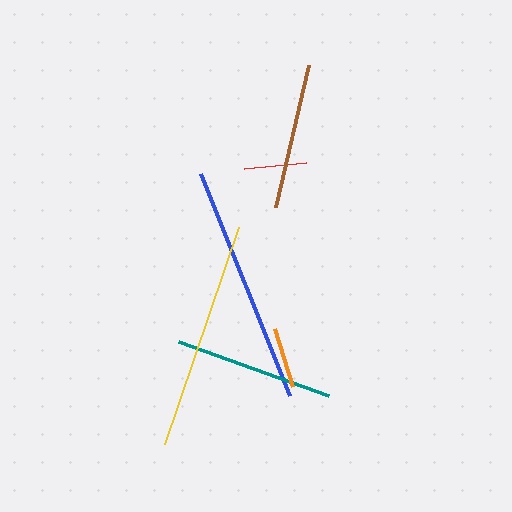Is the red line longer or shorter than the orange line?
The red line is longer than the orange line.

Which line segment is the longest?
The blue line is the longest at approximately 240 pixels.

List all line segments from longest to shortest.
From longest to shortest: blue, yellow, teal, brown, red, orange.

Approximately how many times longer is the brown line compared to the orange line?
The brown line is approximately 2.4 times the length of the orange line.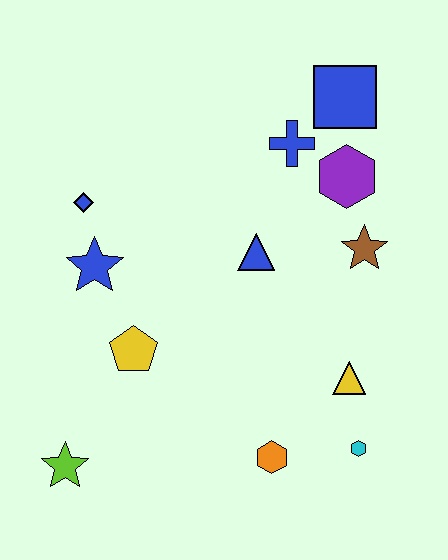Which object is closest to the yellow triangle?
The cyan hexagon is closest to the yellow triangle.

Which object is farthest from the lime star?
The blue square is farthest from the lime star.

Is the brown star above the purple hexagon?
No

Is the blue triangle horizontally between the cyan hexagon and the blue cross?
No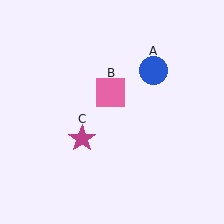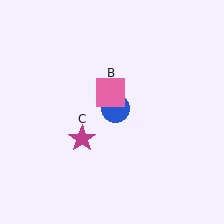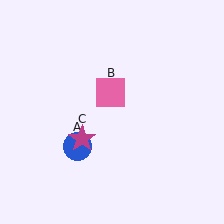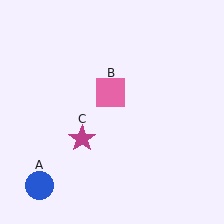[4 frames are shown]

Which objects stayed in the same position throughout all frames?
Pink square (object B) and magenta star (object C) remained stationary.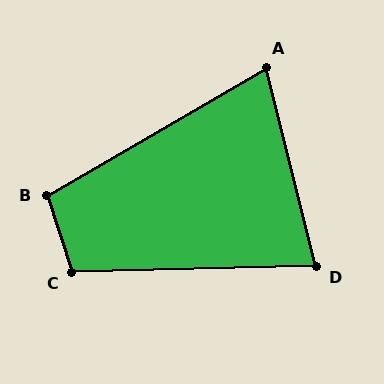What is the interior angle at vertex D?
Approximately 77 degrees (acute).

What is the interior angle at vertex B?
Approximately 103 degrees (obtuse).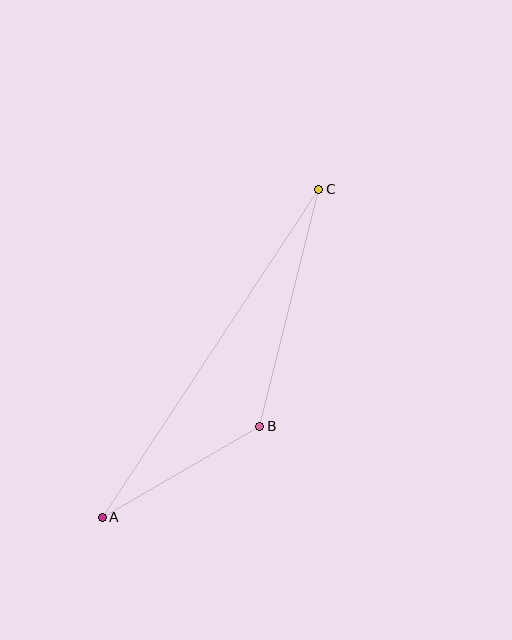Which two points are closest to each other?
Points A and B are closest to each other.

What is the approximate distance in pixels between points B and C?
The distance between B and C is approximately 244 pixels.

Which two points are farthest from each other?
Points A and C are farthest from each other.